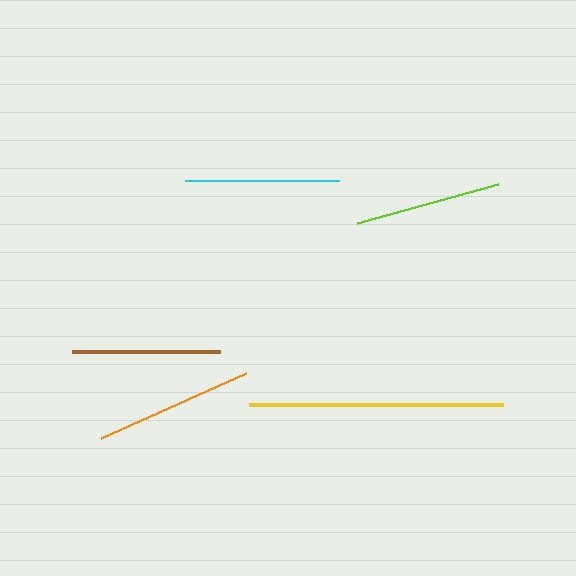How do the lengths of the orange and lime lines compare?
The orange and lime lines are approximately the same length.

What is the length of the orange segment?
The orange segment is approximately 159 pixels long.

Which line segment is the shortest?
The lime line is the shortest at approximately 147 pixels.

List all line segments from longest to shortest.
From longest to shortest: yellow, orange, cyan, brown, lime.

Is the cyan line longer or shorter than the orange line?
The orange line is longer than the cyan line.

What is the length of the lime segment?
The lime segment is approximately 147 pixels long.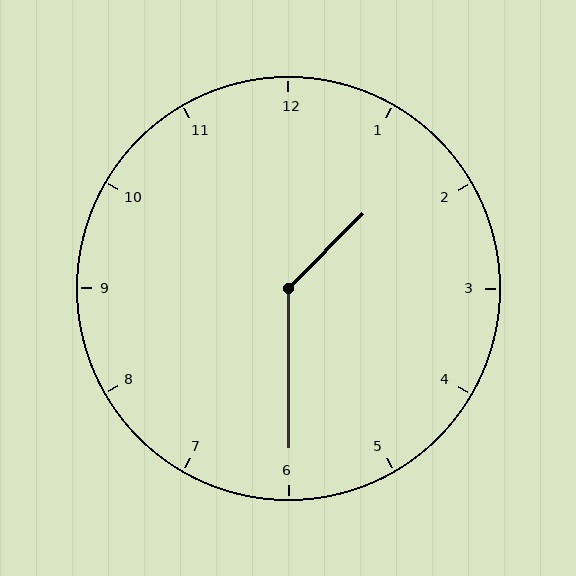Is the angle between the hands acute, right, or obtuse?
It is obtuse.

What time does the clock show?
1:30.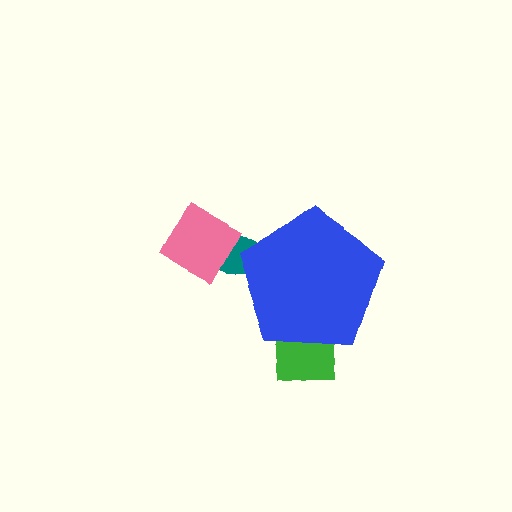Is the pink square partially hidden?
No, the pink square is fully visible.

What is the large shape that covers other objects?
A blue pentagon.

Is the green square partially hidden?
Yes, the green square is partially hidden behind the blue pentagon.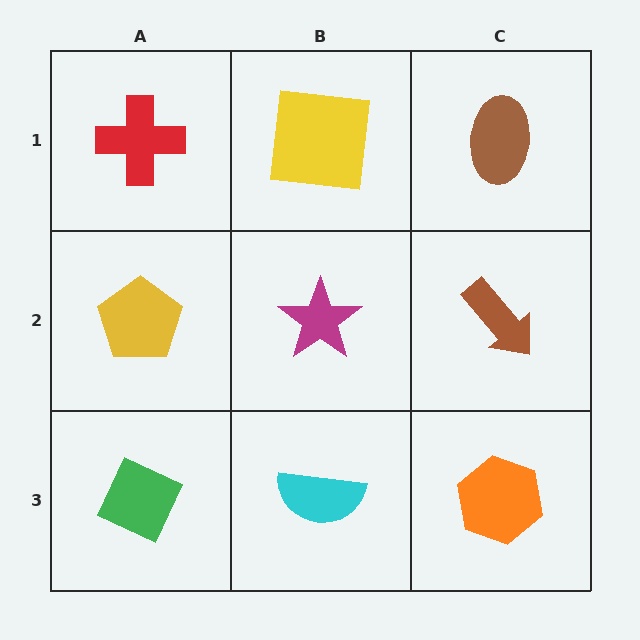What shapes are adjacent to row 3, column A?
A yellow pentagon (row 2, column A), a cyan semicircle (row 3, column B).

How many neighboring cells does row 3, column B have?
3.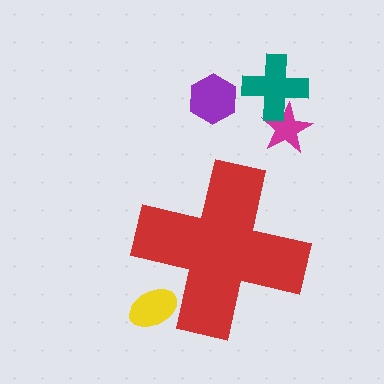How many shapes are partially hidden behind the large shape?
1 shape is partially hidden.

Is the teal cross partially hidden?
No, the teal cross is fully visible.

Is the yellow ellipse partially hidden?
Yes, the yellow ellipse is partially hidden behind the red cross.